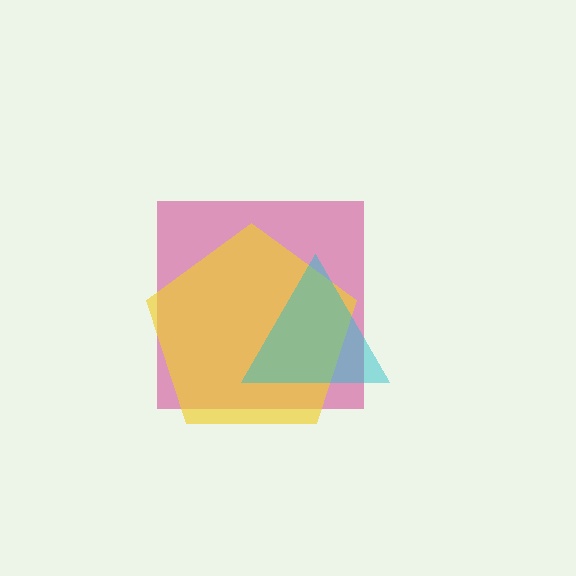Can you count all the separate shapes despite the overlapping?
Yes, there are 3 separate shapes.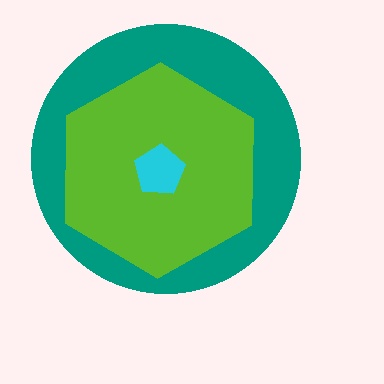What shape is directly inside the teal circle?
The lime hexagon.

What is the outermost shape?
The teal circle.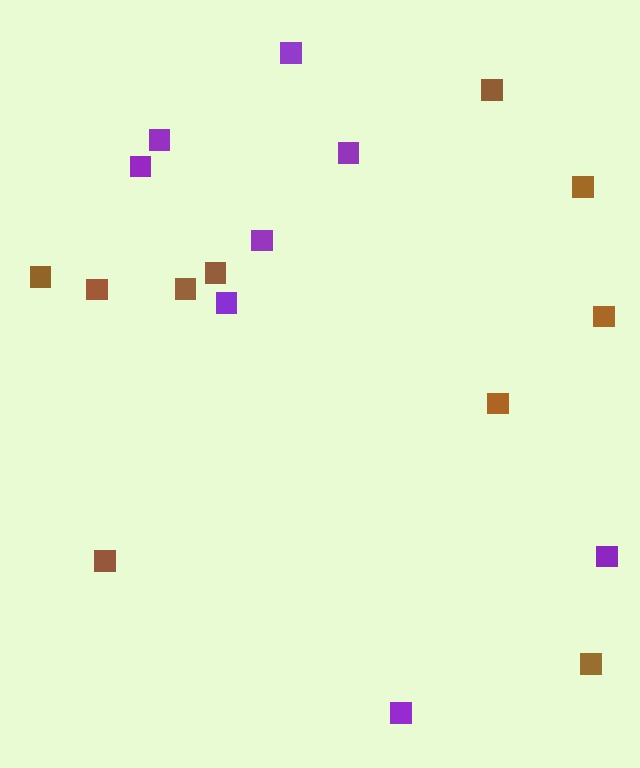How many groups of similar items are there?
There are 2 groups: one group of brown squares (10) and one group of purple squares (8).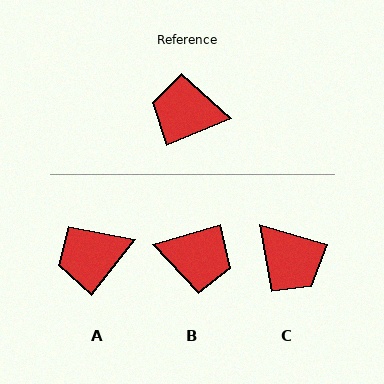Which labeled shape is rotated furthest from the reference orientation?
B, about 175 degrees away.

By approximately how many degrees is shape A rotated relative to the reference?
Approximately 30 degrees counter-clockwise.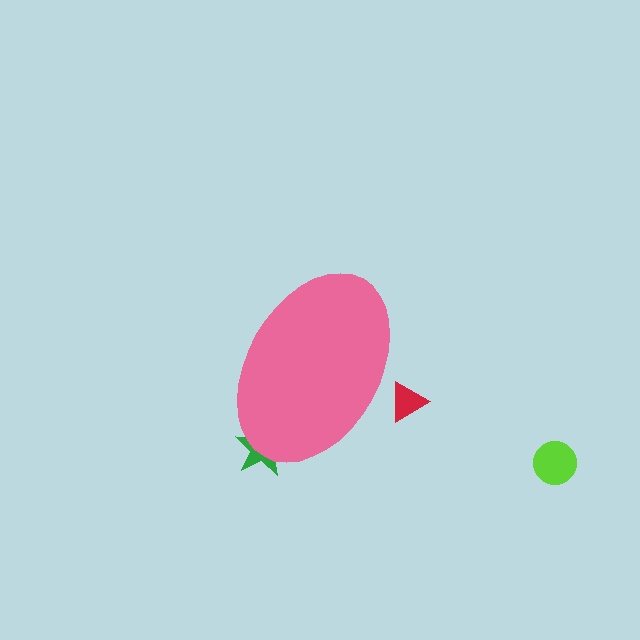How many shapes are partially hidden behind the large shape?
2 shapes are partially hidden.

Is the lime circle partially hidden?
No, the lime circle is fully visible.